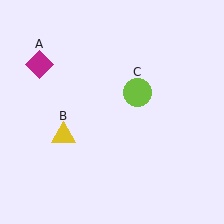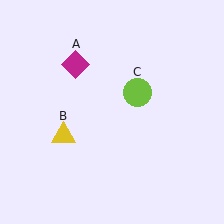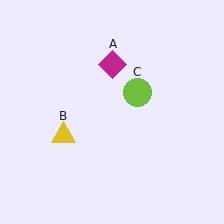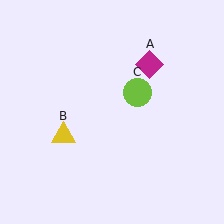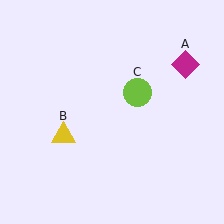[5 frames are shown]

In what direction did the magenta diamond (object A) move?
The magenta diamond (object A) moved right.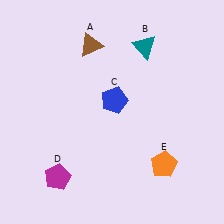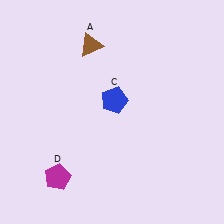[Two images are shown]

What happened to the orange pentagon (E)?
The orange pentagon (E) was removed in Image 2. It was in the bottom-right area of Image 1.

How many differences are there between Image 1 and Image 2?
There are 2 differences between the two images.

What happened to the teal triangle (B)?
The teal triangle (B) was removed in Image 2. It was in the top-right area of Image 1.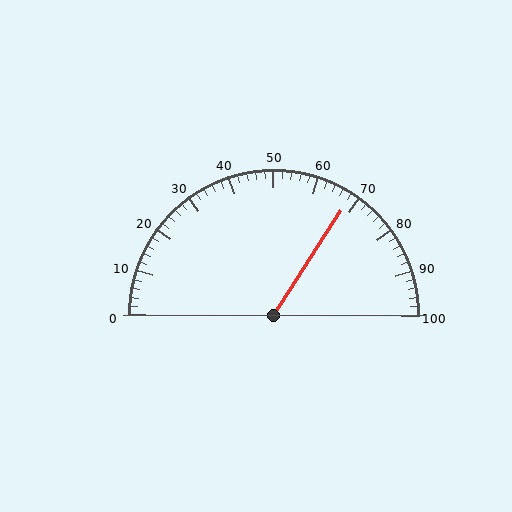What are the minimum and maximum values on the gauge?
The gauge ranges from 0 to 100.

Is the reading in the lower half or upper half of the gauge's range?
The reading is in the upper half of the range (0 to 100).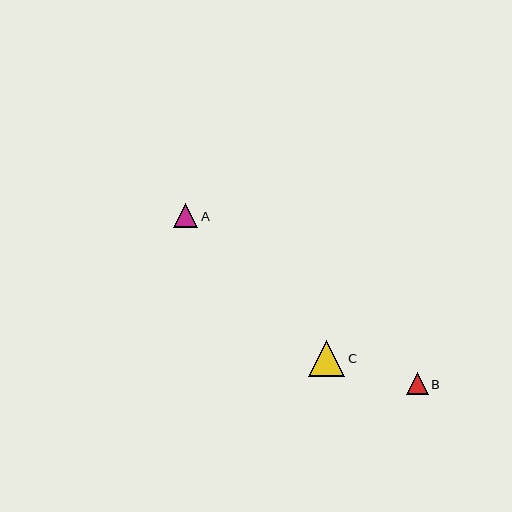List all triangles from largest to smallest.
From largest to smallest: C, A, B.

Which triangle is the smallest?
Triangle B is the smallest with a size of approximately 22 pixels.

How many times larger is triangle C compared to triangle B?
Triangle C is approximately 1.7 times the size of triangle B.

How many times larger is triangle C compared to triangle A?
Triangle C is approximately 1.5 times the size of triangle A.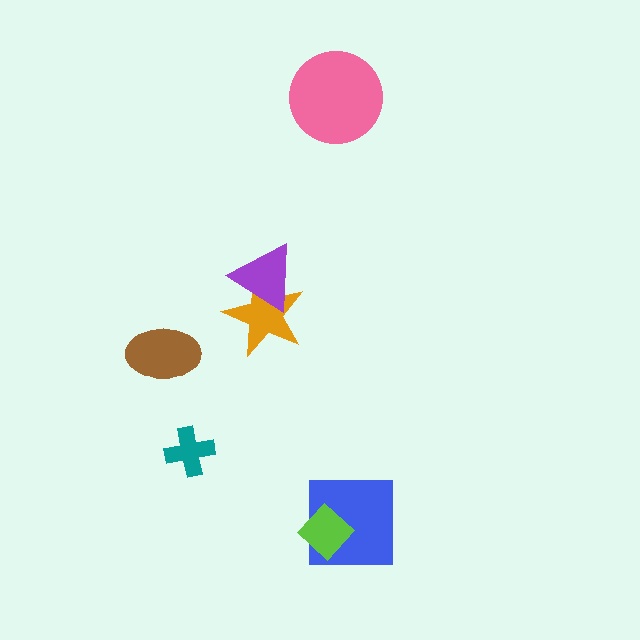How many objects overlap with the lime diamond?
1 object overlaps with the lime diamond.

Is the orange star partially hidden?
Yes, it is partially covered by another shape.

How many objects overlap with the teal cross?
0 objects overlap with the teal cross.